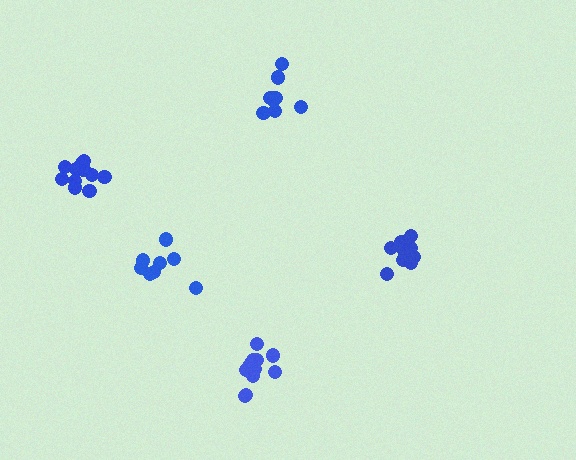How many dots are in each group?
Group 1: 13 dots, Group 2: 13 dots, Group 3: 8 dots, Group 4: 12 dots, Group 5: 10 dots (56 total).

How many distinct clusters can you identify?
There are 5 distinct clusters.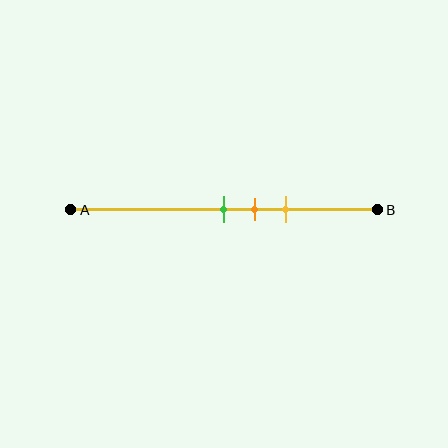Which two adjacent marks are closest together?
The green and orange marks are the closest adjacent pair.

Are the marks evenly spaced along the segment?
Yes, the marks are approximately evenly spaced.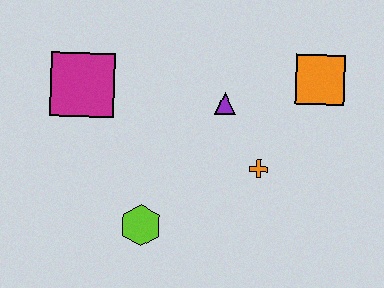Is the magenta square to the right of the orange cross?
No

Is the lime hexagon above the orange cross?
No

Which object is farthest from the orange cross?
The magenta square is farthest from the orange cross.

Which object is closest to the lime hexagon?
The orange cross is closest to the lime hexagon.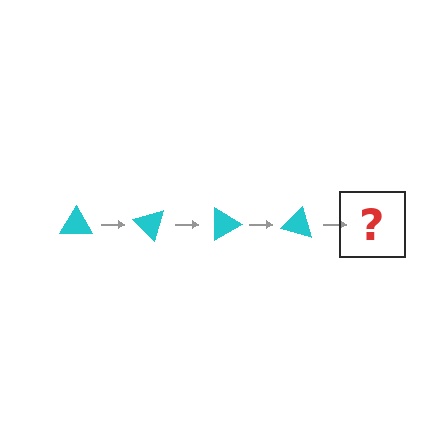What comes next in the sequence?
The next element should be a cyan triangle rotated 180 degrees.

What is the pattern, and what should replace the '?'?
The pattern is that the triangle rotates 45 degrees each step. The '?' should be a cyan triangle rotated 180 degrees.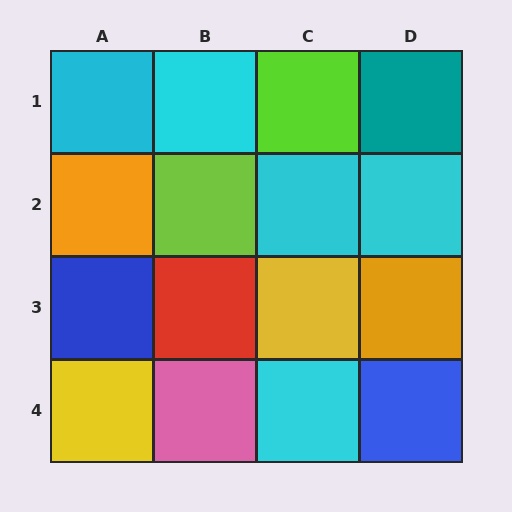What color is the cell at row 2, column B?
Lime.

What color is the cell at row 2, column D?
Cyan.